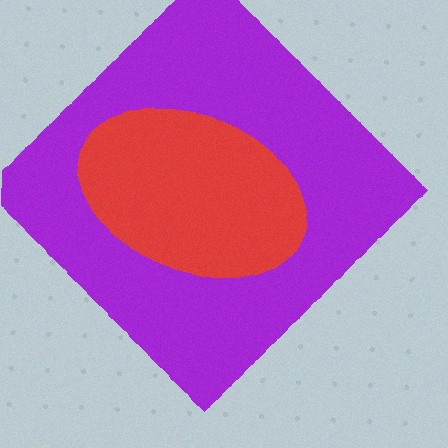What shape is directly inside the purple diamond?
The red ellipse.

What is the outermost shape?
The purple diamond.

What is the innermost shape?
The red ellipse.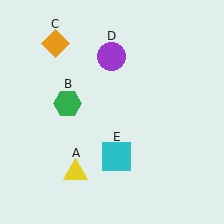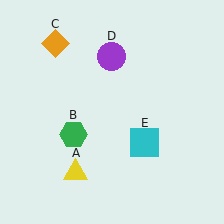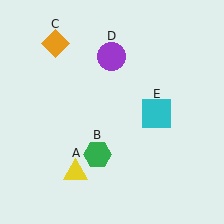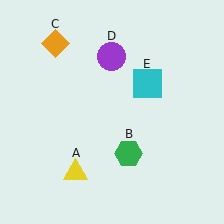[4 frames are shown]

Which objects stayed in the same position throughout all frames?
Yellow triangle (object A) and orange diamond (object C) and purple circle (object D) remained stationary.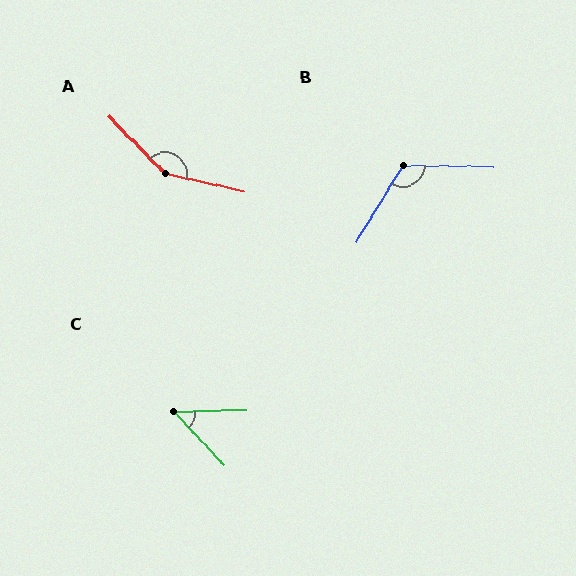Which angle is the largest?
A, at approximately 147 degrees.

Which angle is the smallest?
C, at approximately 49 degrees.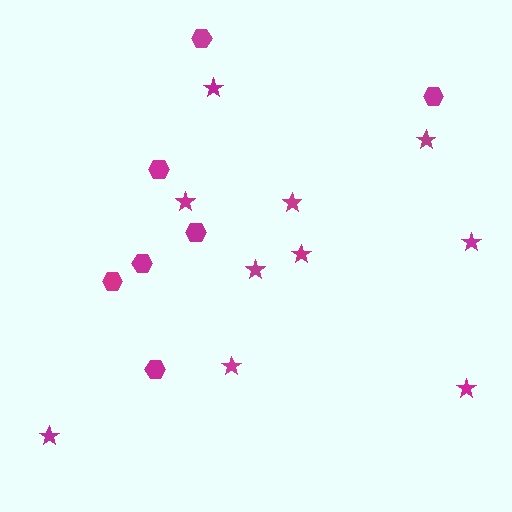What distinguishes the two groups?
There are 2 groups: one group of stars (10) and one group of hexagons (7).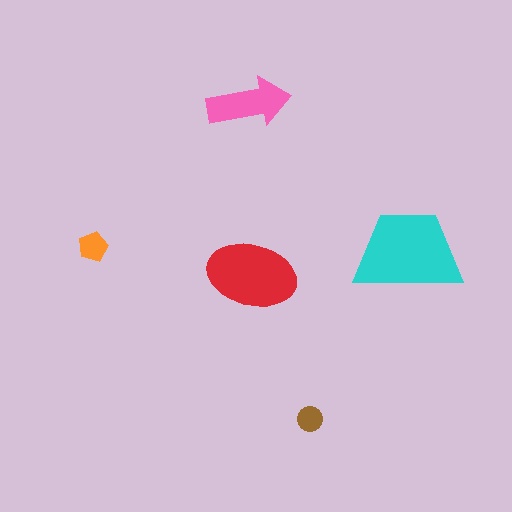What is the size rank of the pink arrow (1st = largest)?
3rd.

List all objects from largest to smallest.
The cyan trapezoid, the red ellipse, the pink arrow, the orange pentagon, the brown circle.